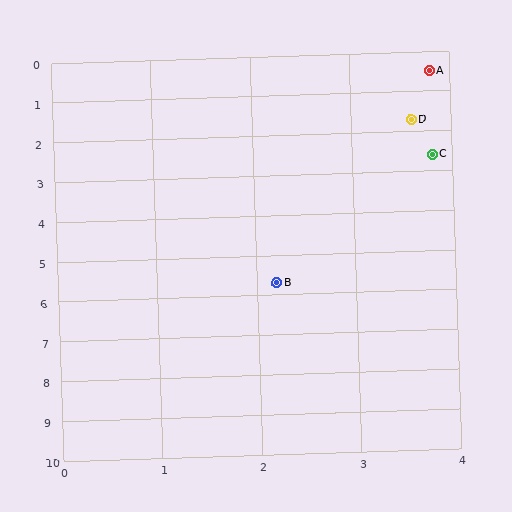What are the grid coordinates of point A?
Point A is at approximately (3.8, 0.5).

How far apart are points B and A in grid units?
Points B and A are about 5.4 grid units apart.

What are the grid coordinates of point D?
Point D is at approximately (3.6, 1.7).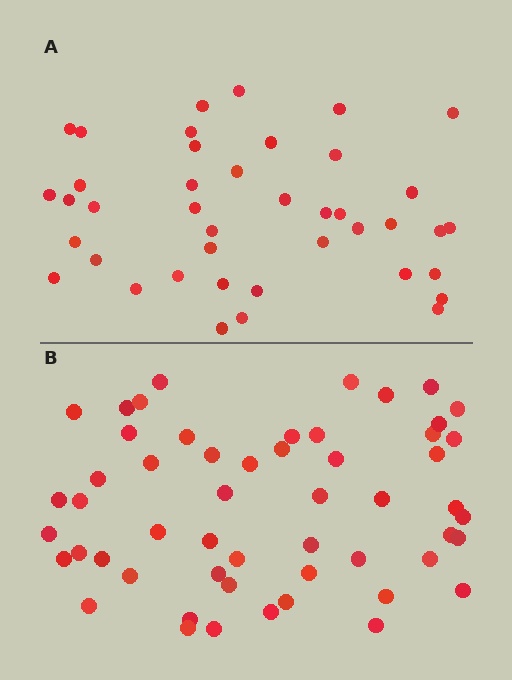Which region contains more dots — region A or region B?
Region B (the bottom region) has more dots.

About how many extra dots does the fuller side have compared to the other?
Region B has approximately 15 more dots than region A.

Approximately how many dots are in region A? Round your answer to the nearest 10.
About 40 dots. (The exact count is 41, which rounds to 40.)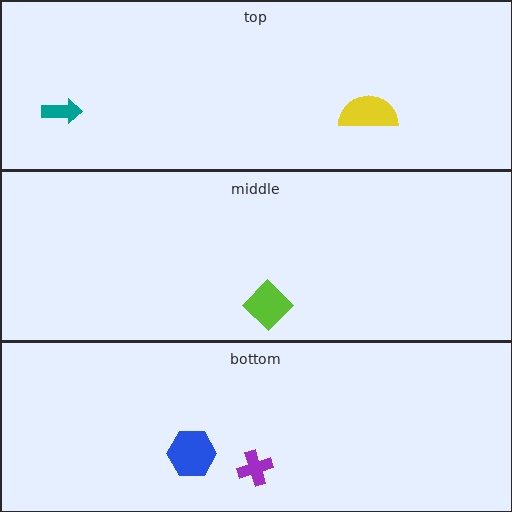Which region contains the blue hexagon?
The bottom region.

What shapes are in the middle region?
The lime diamond.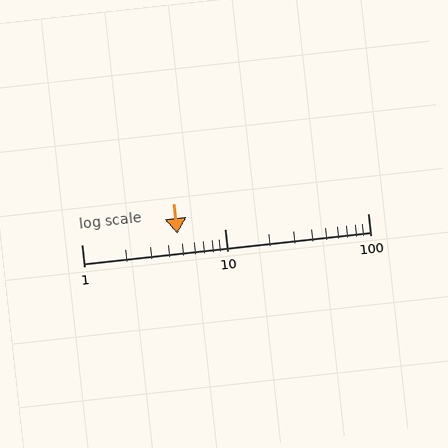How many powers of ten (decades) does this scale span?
The scale spans 2 decades, from 1 to 100.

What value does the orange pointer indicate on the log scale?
The pointer indicates approximately 4.7.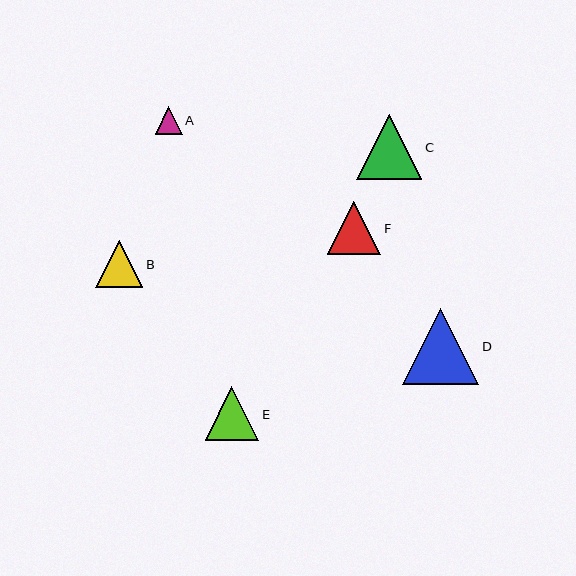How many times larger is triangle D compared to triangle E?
Triangle D is approximately 1.4 times the size of triangle E.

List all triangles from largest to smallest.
From largest to smallest: D, C, E, F, B, A.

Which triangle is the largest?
Triangle D is the largest with a size of approximately 76 pixels.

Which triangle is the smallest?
Triangle A is the smallest with a size of approximately 27 pixels.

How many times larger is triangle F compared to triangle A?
Triangle F is approximately 2.0 times the size of triangle A.